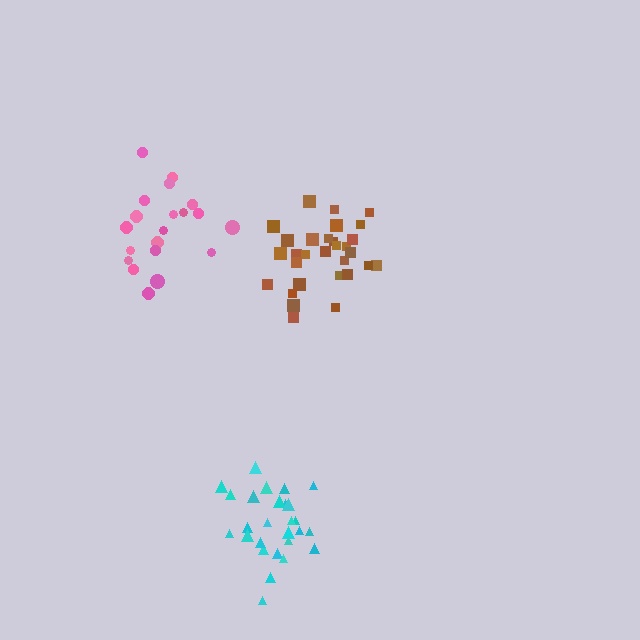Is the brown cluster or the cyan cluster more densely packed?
Brown.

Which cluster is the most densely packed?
Brown.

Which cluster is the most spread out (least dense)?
Pink.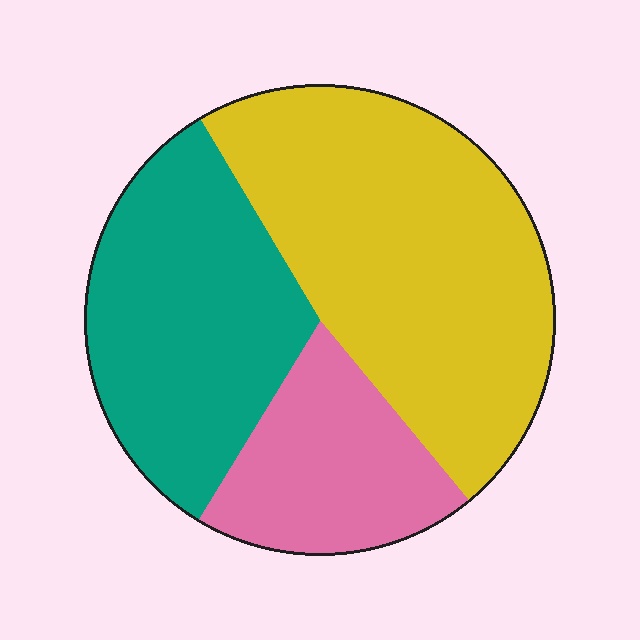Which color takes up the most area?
Yellow, at roughly 50%.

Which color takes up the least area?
Pink, at roughly 20%.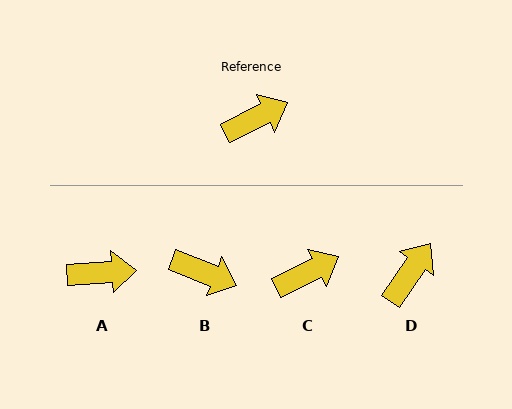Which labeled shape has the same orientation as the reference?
C.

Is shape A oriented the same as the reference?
No, it is off by about 23 degrees.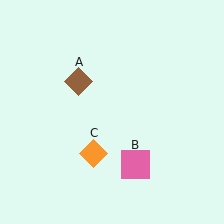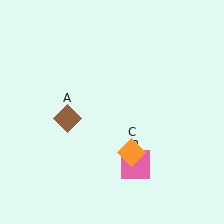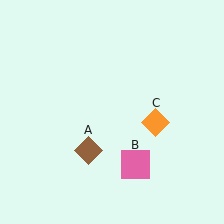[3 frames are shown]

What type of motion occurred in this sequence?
The brown diamond (object A), orange diamond (object C) rotated counterclockwise around the center of the scene.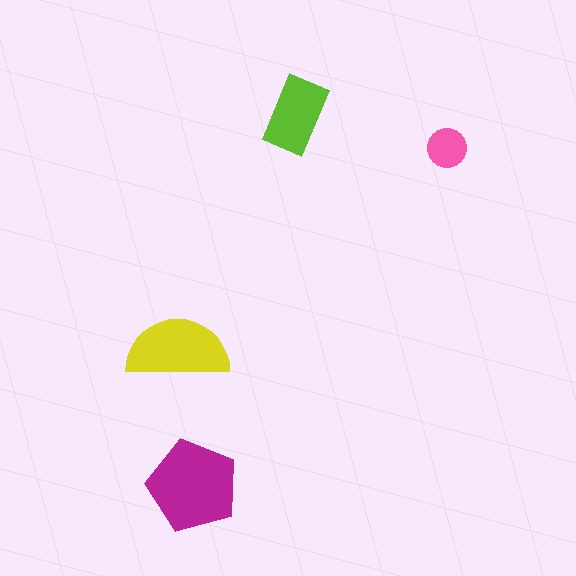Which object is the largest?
The magenta pentagon.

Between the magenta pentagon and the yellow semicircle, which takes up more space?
The magenta pentagon.